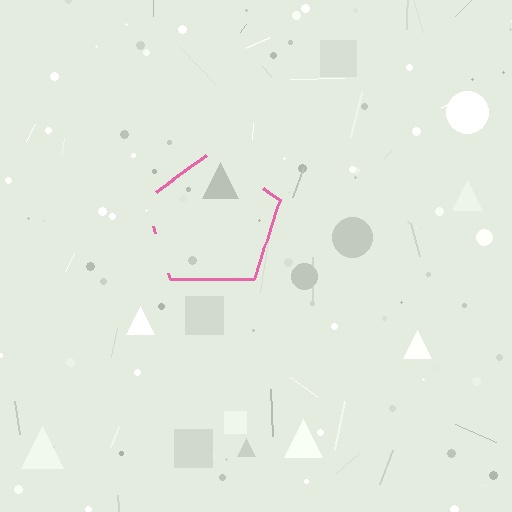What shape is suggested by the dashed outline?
The dashed outline suggests a pentagon.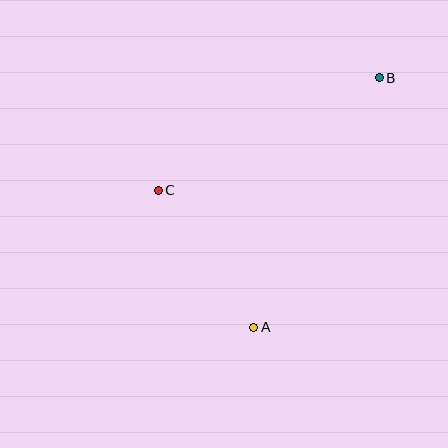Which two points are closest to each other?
Points A and C are closest to each other.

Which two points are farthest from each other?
Points A and B are farthest from each other.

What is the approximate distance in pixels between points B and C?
The distance between B and C is approximately 248 pixels.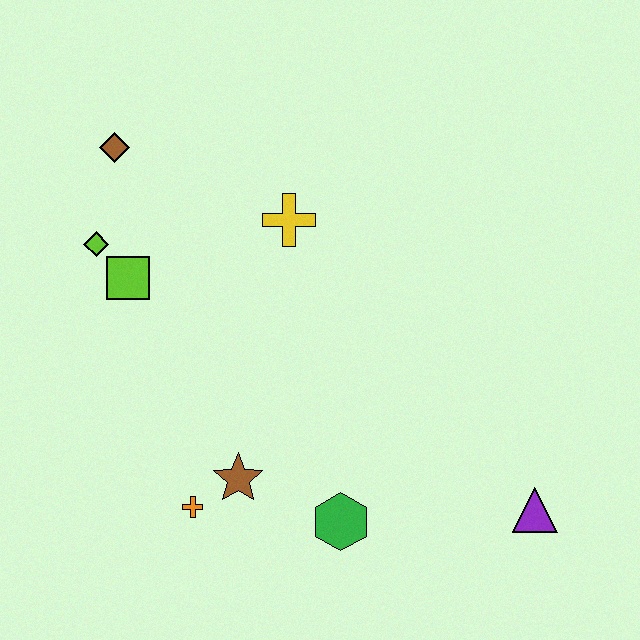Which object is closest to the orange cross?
The brown star is closest to the orange cross.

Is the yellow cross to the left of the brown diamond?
No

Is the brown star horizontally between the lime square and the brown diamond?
No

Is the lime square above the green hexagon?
Yes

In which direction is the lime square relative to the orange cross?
The lime square is above the orange cross.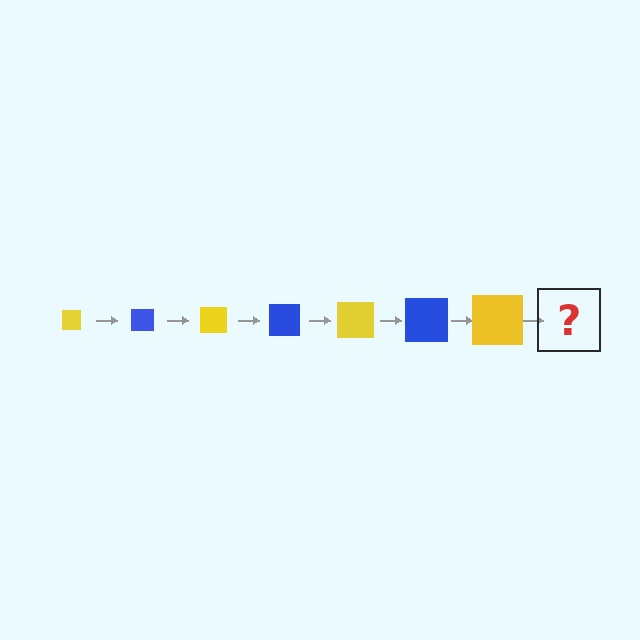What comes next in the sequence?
The next element should be a blue square, larger than the previous one.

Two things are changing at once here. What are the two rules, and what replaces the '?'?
The two rules are that the square grows larger each step and the color cycles through yellow and blue. The '?' should be a blue square, larger than the previous one.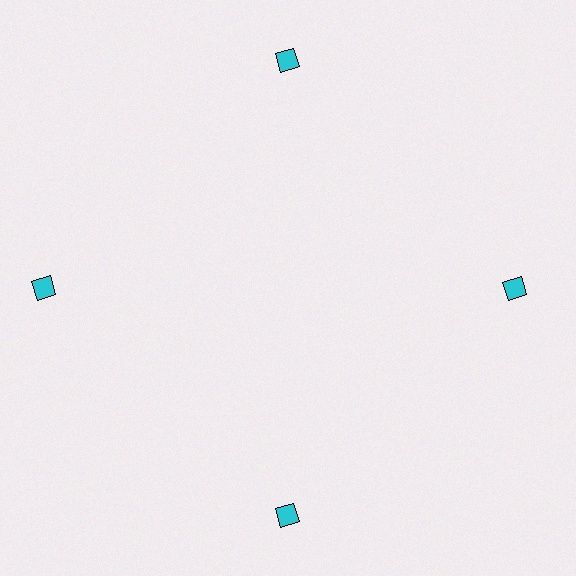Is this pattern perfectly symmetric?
No. The 4 cyan diamonds are arranged in a ring, but one element near the 9 o'clock position is pushed outward from the center, breaking the 4-fold rotational symmetry.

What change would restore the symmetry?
The symmetry would be restored by moving it inward, back onto the ring so that all 4 diamonds sit at equal angles and equal distance from the center.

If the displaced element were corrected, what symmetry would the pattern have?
It would have 4-fold rotational symmetry — the pattern would map onto itself every 90 degrees.